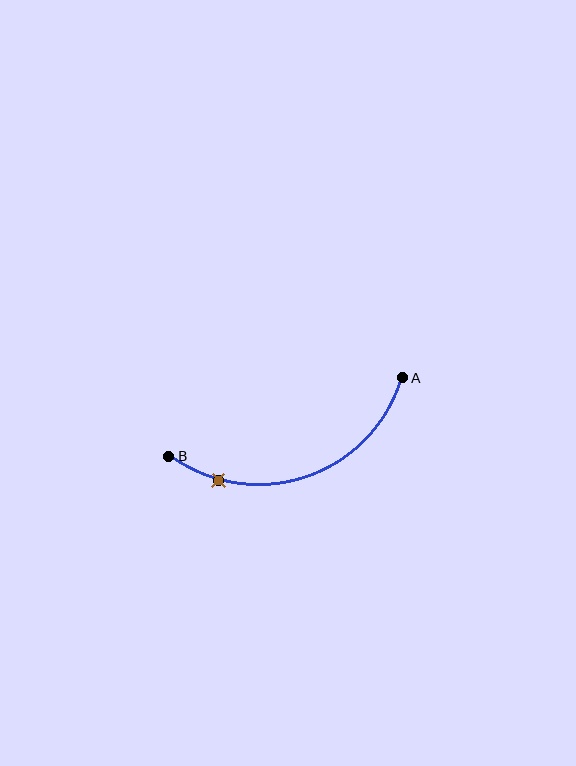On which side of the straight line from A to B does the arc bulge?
The arc bulges below the straight line connecting A and B.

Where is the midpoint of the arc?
The arc midpoint is the point on the curve farthest from the straight line joining A and B. It sits below that line.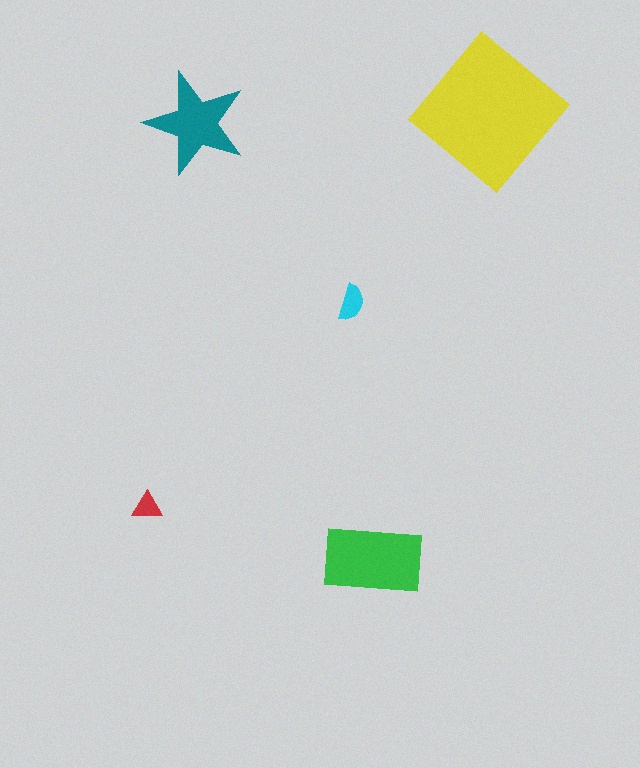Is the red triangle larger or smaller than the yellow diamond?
Smaller.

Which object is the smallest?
The red triangle.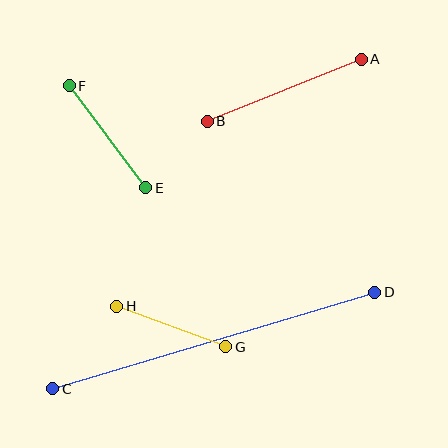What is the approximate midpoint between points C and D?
The midpoint is at approximately (214, 340) pixels.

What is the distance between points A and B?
The distance is approximately 166 pixels.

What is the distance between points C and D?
The distance is approximately 336 pixels.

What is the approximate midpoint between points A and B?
The midpoint is at approximately (284, 90) pixels.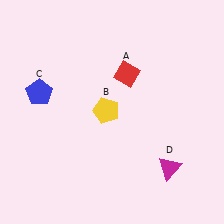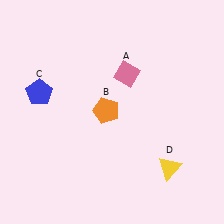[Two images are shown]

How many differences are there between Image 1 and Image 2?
There are 3 differences between the two images.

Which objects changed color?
A changed from red to pink. B changed from yellow to orange. D changed from magenta to yellow.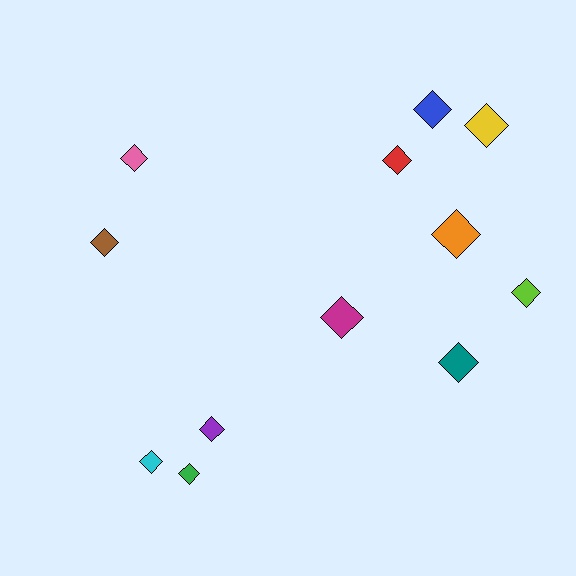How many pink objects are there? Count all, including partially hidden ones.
There is 1 pink object.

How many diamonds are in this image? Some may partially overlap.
There are 12 diamonds.